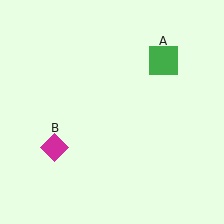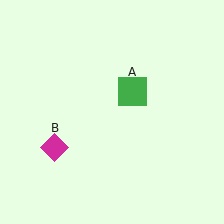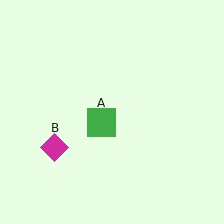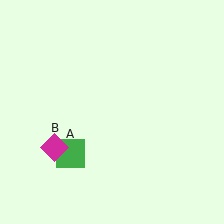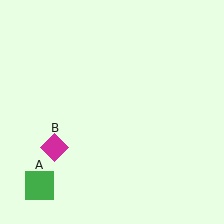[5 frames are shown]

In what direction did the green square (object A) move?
The green square (object A) moved down and to the left.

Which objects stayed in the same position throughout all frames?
Magenta diamond (object B) remained stationary.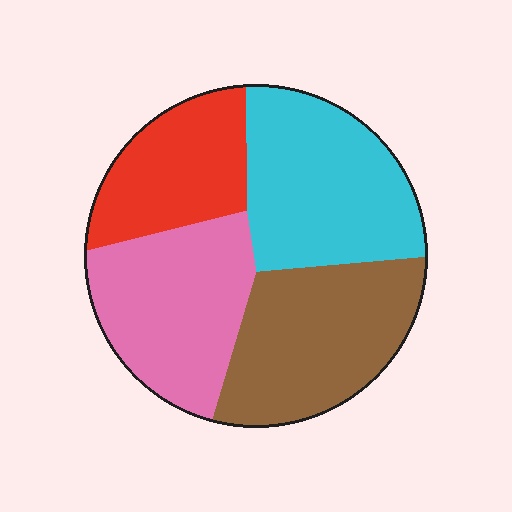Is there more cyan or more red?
Cyan.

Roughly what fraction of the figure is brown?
Brown takes up about one quarter (1/4) of the figure.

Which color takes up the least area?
Red, at roughly 20%.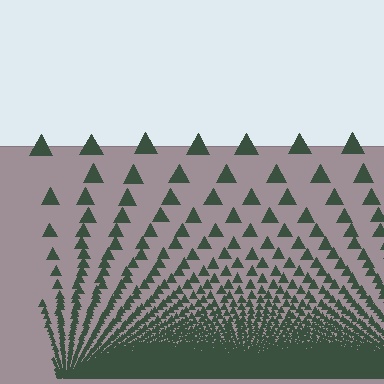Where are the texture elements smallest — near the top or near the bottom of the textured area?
Near the bottom.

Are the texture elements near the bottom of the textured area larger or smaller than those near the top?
Smaller. The gradient is inverted — elements near the bottom are smaller and denser.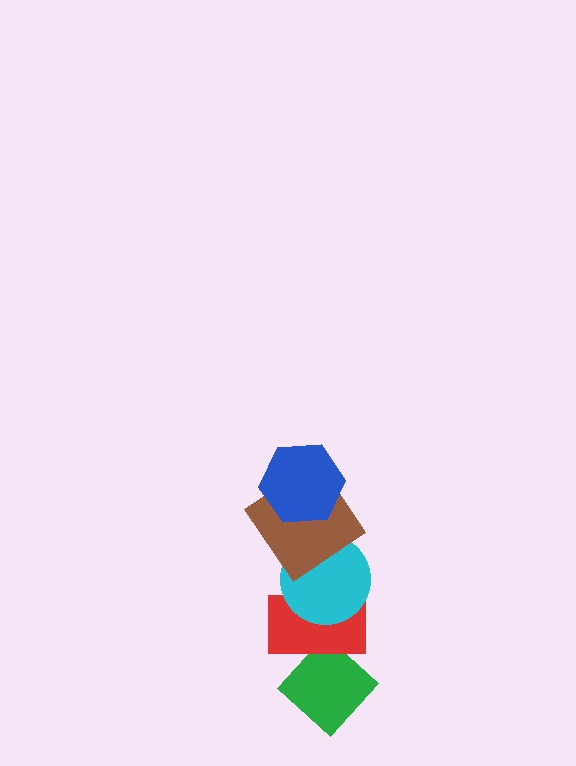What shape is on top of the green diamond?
The red rectangle is on top of the green diamond.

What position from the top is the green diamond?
The green diamond is 5th from the top.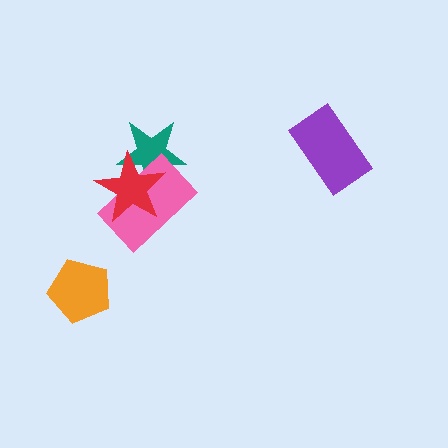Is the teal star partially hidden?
Yes, it is partially covered by another shape.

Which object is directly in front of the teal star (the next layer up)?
The pink rectangle is directly in front of the teal star.